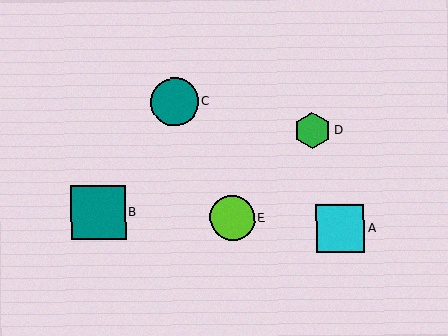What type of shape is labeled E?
Shape E is a lime circle.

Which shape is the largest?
The teal square (labeled B) is the largest.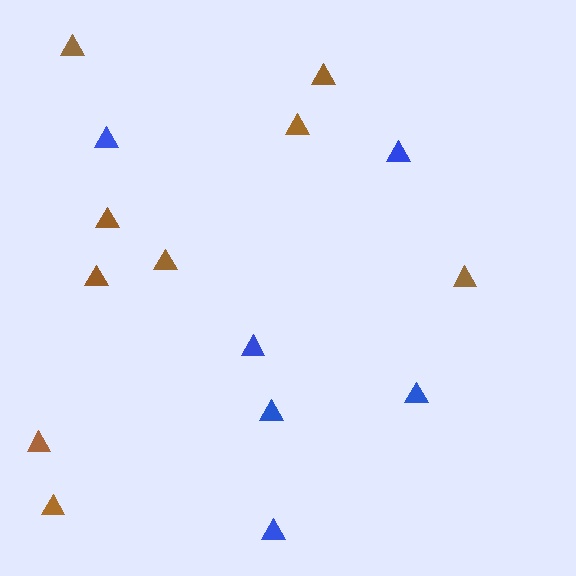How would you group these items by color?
There are 2 groups: one group of brown triangles (9) and one group of blue triangles (6).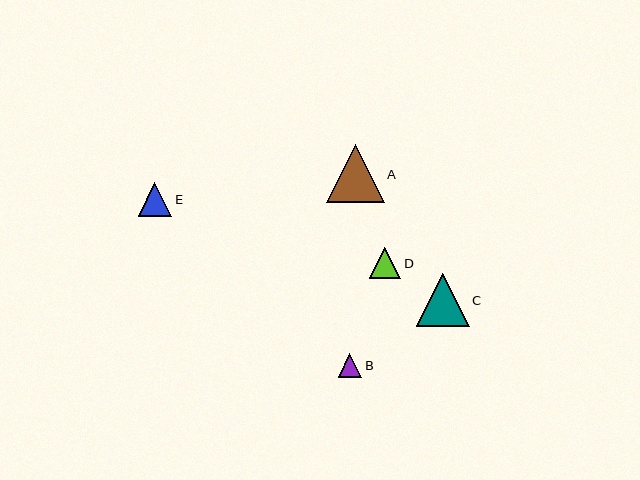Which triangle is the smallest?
Triangle B is the smallest with a size of approximately 24 pixels.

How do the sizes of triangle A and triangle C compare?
Triangle A and triangle C are approximately the same size.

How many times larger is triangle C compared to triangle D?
Triangle C is approximately 1.7 times the size of triangle D.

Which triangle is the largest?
Triangle A is the largest with a size of approximately 58 pixels.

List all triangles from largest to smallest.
From largest to smallest: A, C, E, D, B.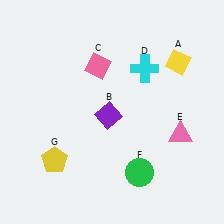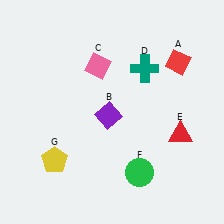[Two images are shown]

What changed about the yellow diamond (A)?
In Image 1, A is yellow. In Image 2, it changed to red.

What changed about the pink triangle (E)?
In Image 1, E is pink. In Image 2, it changed to red.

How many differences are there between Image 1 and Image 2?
There are 3 differences between the two images.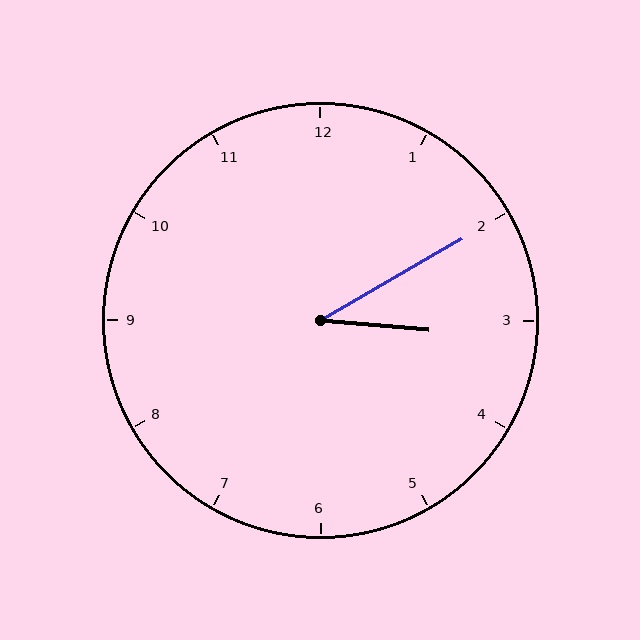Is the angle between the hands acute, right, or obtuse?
It is acute.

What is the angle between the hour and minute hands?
Approximately 35 degrees.